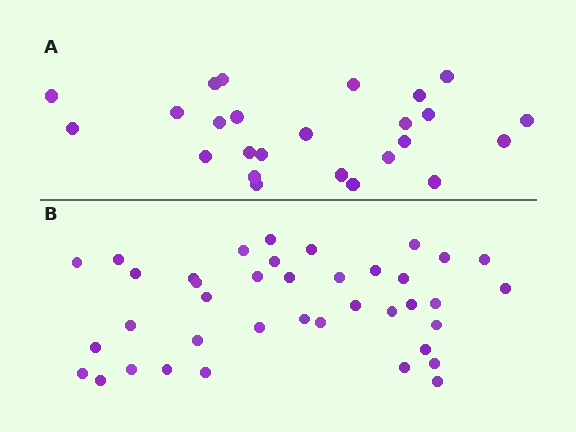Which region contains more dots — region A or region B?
Region B (the bottom region) has more dots.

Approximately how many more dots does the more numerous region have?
Region B has approximately 15 more dots than region A.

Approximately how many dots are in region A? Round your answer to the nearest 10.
About 20 dots. (The exact count is 25, which rounds to 20.)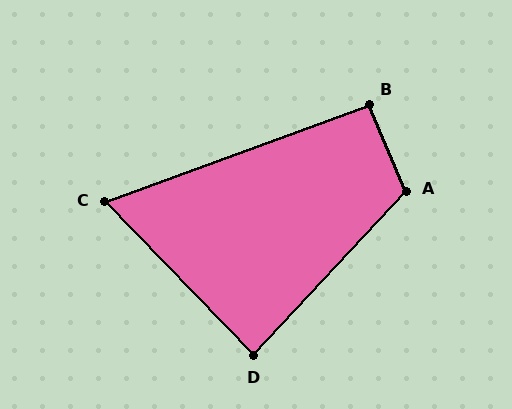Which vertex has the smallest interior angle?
C, at approximately 66 degrees.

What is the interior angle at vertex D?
Approximately 87 degrees (approximately right).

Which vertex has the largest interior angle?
A, at approximately 114 degrees.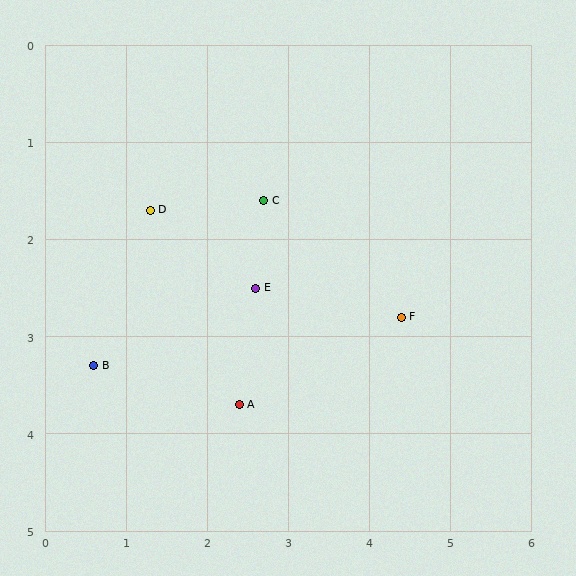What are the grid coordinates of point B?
Point B is at approximately (0.6, 3.3).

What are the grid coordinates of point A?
Point A is at approximately (2.4, 3.7).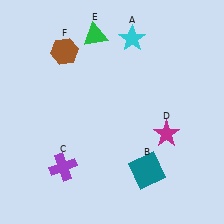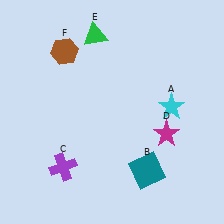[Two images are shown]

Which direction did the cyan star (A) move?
The cyan star (A) moved down.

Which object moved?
The cyan star (A) moved down.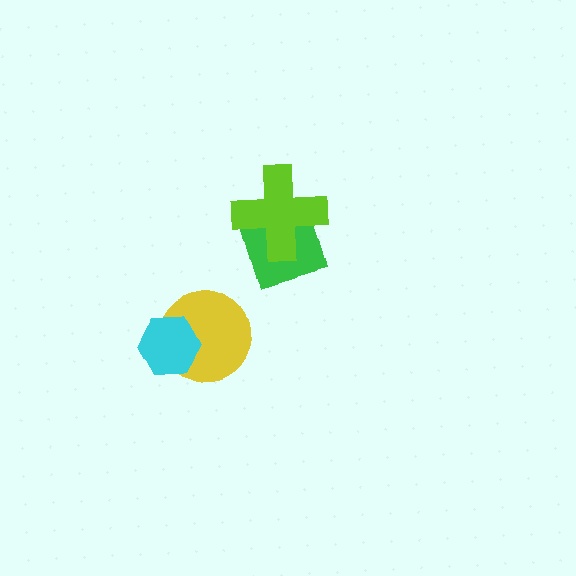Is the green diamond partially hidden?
Yes, it is partially covered by another shape.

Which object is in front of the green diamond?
The lime cross is in front of the green diamond.